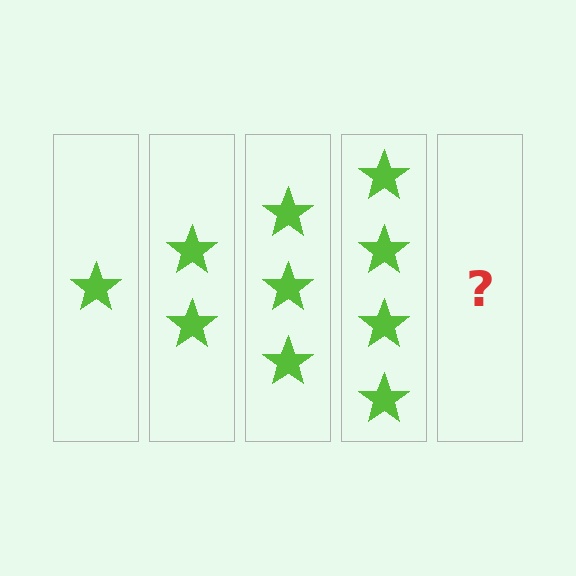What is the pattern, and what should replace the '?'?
The pattern is that each step adds one more star. The '?' should be 5 stars.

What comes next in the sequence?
The next element should be 5 stars.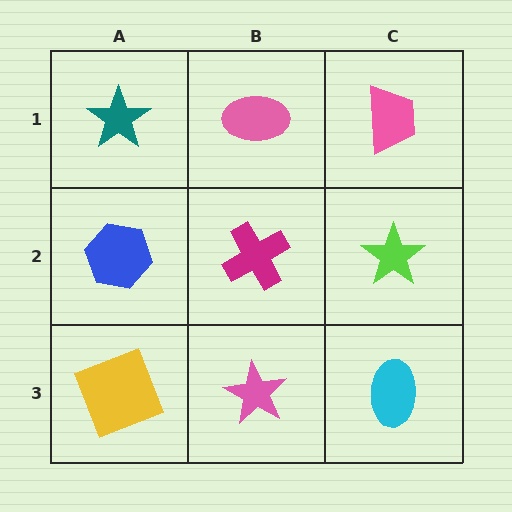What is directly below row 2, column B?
A pink star.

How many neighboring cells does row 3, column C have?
2.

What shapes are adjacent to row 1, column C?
A lime star (row 2, column C), a pink ellipse (row 1, column B).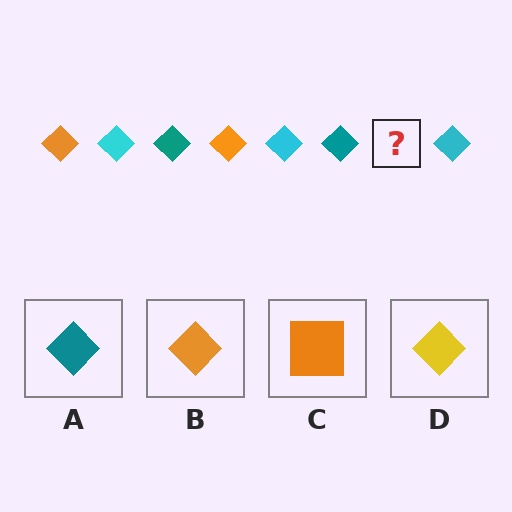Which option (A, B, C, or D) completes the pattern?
B.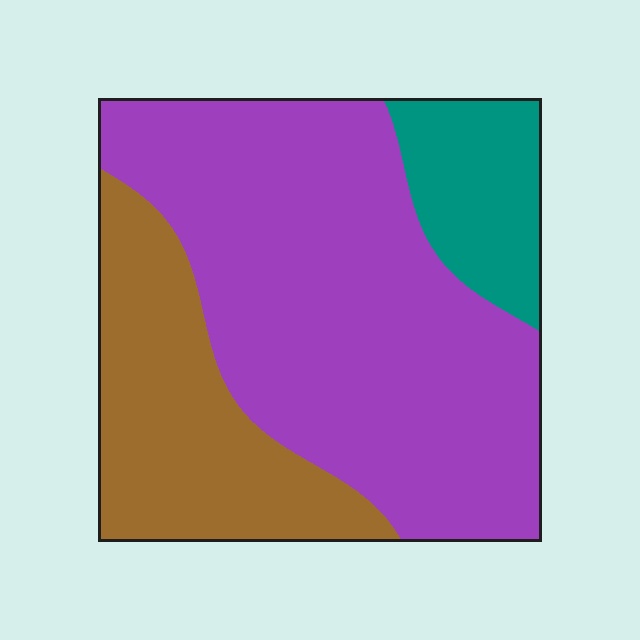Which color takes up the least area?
Teal, at roughly 15%.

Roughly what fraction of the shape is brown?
Brown covers about 25% of the shape.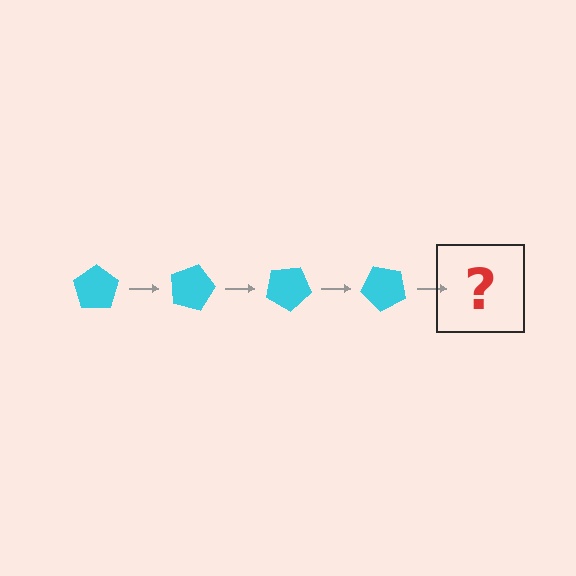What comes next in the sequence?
The next element should be a cyan pentagon rotated 60 degrees.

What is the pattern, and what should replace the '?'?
The pattern is that the pentagon rotates 15 degrees each step. The '?' should be a cyan pentagon rotated 60 degrees.